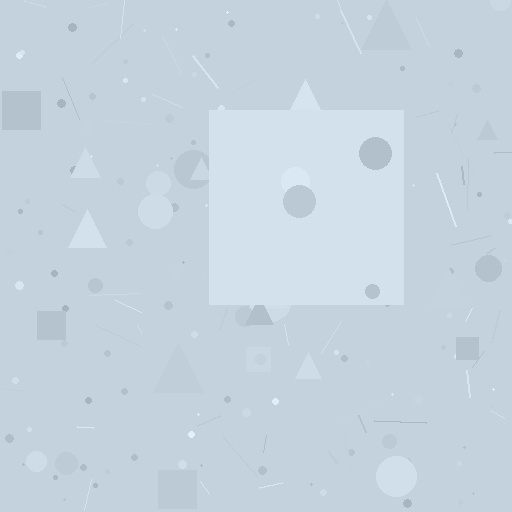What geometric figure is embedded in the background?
A square is embedded in the background.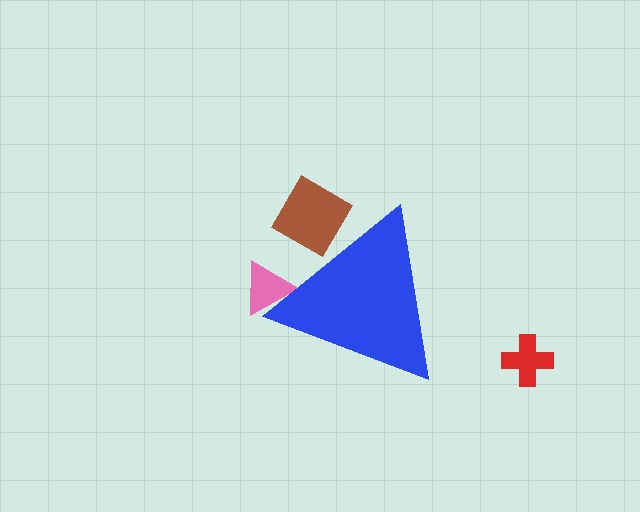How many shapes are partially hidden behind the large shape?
2 shapes are partially hidden.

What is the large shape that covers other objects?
A blue triangle.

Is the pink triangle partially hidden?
Yes, the pink triangle is partially hidden behind the blue triangle.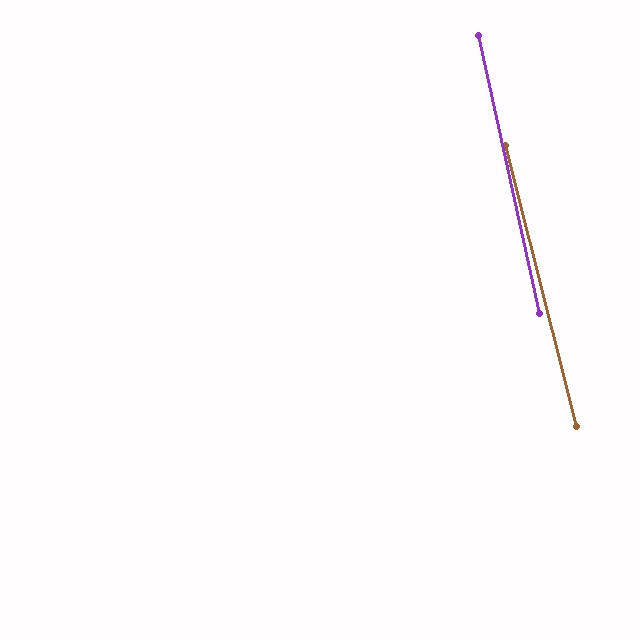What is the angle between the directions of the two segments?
Approximately 2 degrees.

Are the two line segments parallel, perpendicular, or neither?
Parallel — their directions differ by only 1.8°.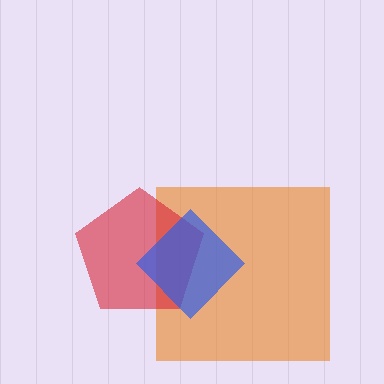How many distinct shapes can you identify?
There are 3 distinct shapes: an orange square, a red pentagon, a blue diamond.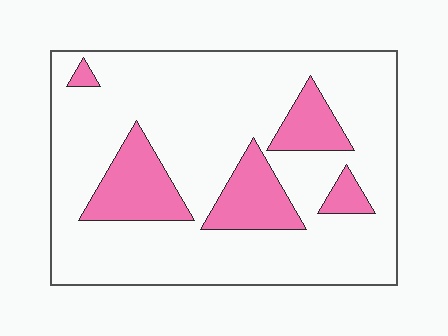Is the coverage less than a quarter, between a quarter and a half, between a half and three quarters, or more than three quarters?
Less than a quarter.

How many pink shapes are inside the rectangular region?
5.